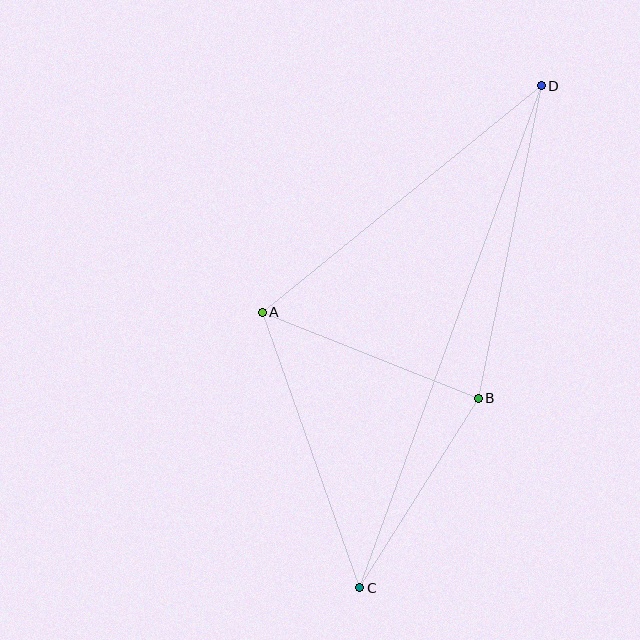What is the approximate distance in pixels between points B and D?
The distance between B and D is approximately 319 pixels.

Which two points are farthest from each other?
Points C and D are farthest from each other.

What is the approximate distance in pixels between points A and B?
The distance between A and B is approximately 232 pixels.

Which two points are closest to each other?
Points B and C are closest to each other.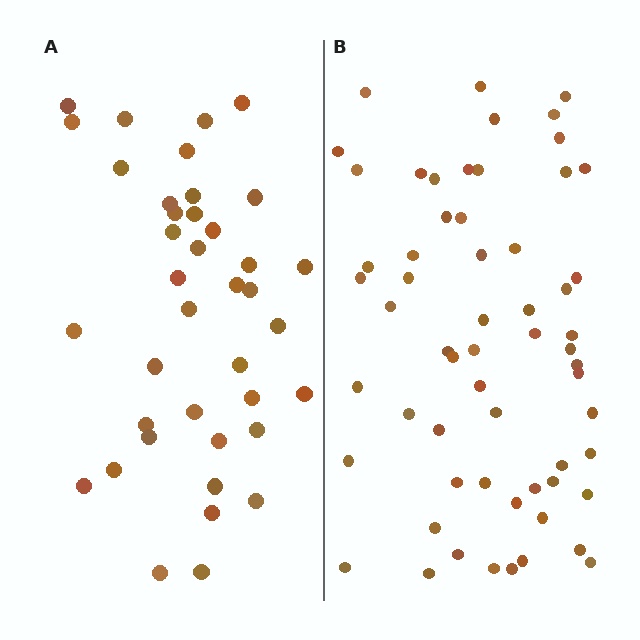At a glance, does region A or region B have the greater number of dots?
Region B (the right region) has more dots.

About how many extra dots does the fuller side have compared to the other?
Region B has approximately 20 more dots than region A.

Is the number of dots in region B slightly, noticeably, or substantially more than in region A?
Region B has substantially more. The ratio is roughly 1.5 to 1.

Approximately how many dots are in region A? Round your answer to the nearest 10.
About 40 dots. (The exact count is 39, which rounds to 40.)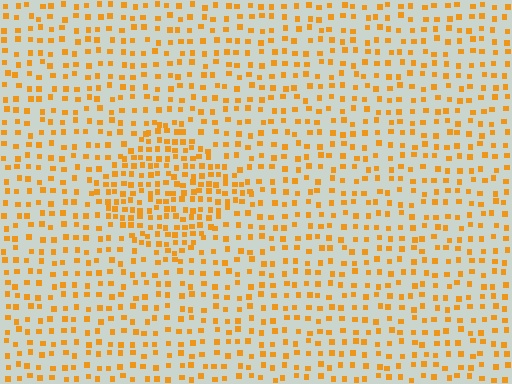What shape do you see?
I see a diamond.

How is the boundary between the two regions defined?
The boundary is defined by a change in element density (approximately 1.9x ratio). All elements are the same color, size, and shape.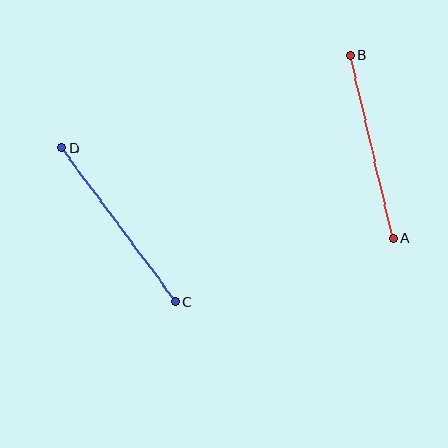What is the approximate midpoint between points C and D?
The midpoint is at approximately (118, 225) pixels.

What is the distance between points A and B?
The distance is approximately 188 pixels.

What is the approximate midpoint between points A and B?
The midpoint is at approximately (372, 147) pixels.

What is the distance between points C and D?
The distance is approximately 191 pixels.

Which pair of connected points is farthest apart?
Points C and D are farthest apart.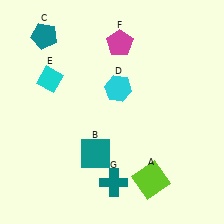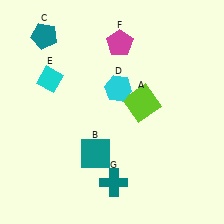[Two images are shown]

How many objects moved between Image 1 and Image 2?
1 object moved between the two images.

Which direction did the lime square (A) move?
The lime square (A) moved up.